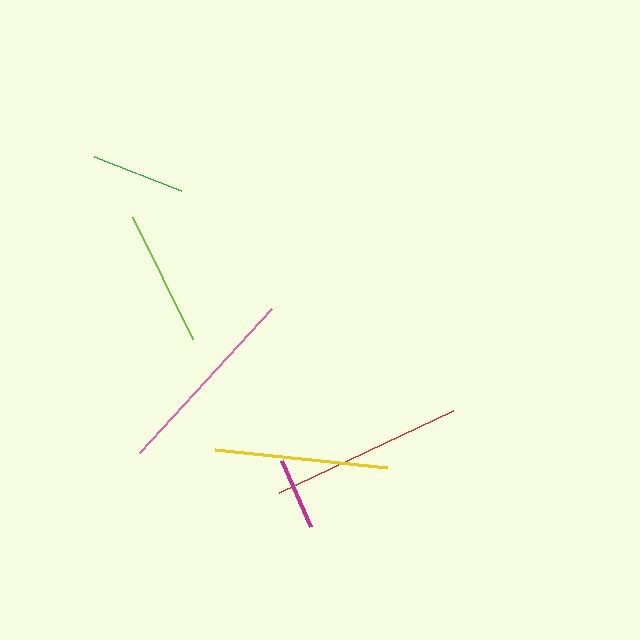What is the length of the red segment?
The red segment is approximately 192 pixels long.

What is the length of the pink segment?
The pink segment is approximately 196 pixels long.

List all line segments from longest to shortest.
From longest to shortest: pink, red, yellow, lime, green, magenta.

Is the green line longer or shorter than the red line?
The red line is longer than the green line.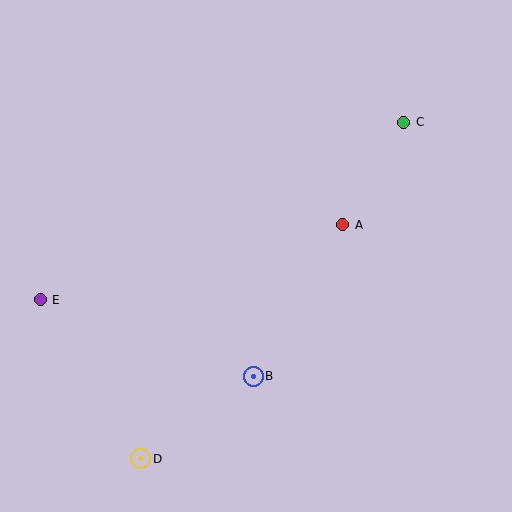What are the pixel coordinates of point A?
Point A is at (343, 225).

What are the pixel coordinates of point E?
Point E is at (40, 300).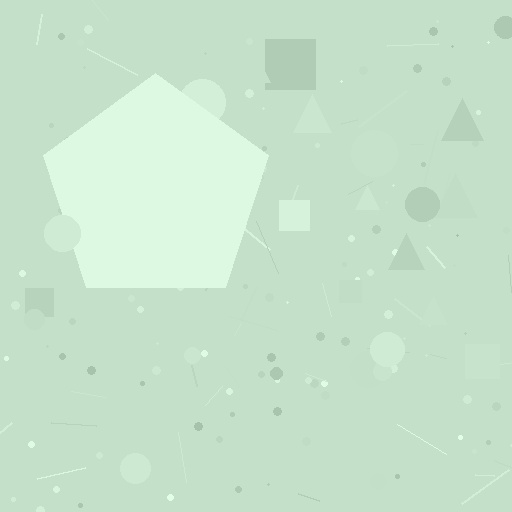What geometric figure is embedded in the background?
A pentagon is embedded in the background.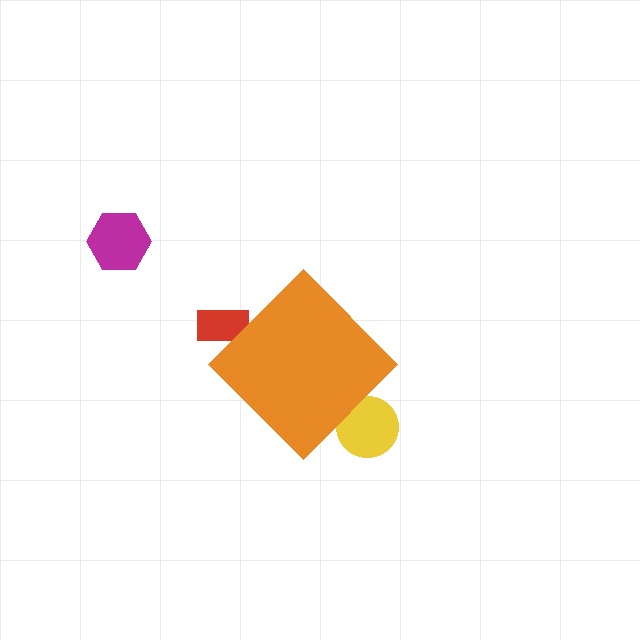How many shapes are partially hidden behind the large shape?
2 shapes are partially hidden.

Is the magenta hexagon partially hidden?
No, the magenta hexagon is fully visible.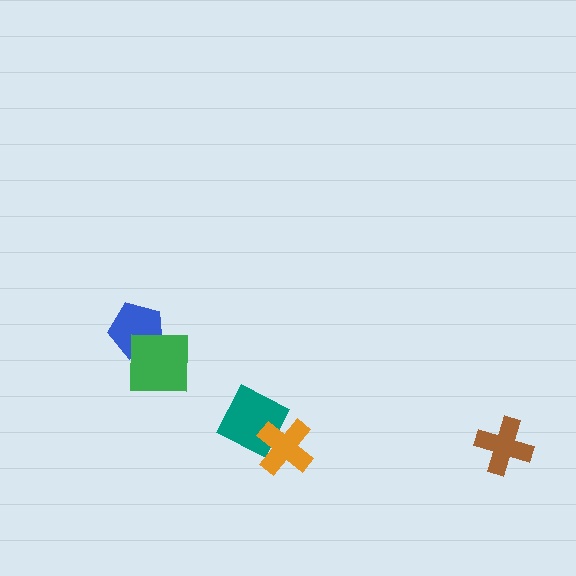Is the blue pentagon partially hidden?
Yes, it is partially covered by another shape.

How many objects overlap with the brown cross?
0 objects overlap with the brown cross.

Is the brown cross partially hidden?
No, no other shape covers it.